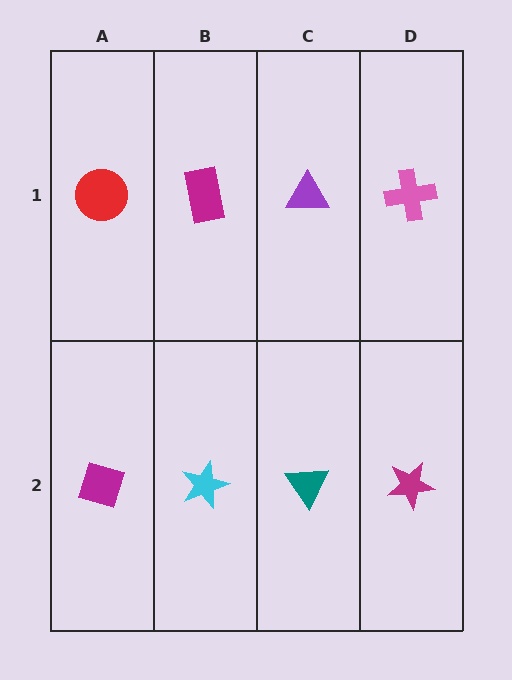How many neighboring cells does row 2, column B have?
3.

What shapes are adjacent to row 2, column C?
A purple triangle (row 1, column C), a cyan star (row 2, column B), a magenta star (row 2, column D).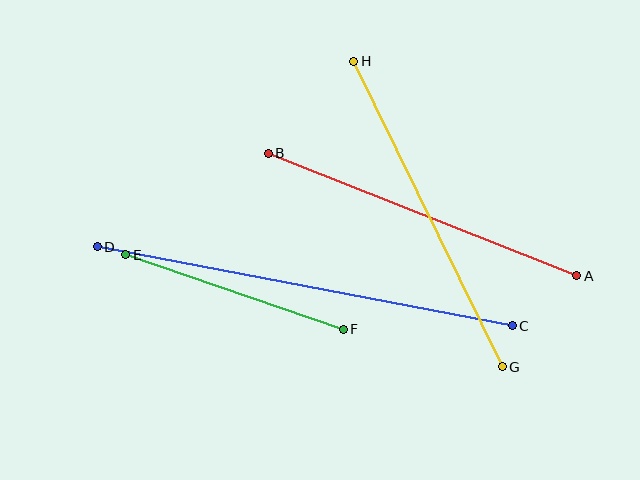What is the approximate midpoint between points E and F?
The midpoint is at approximately (235, 292) pixels.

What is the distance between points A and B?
The distance is approximately 332 pixels.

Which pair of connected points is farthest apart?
Points C and D are farthest apart.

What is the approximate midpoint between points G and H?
The midpoint is at approximately (428, 214) pixels.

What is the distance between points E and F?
The distance is approximately 230 pixels.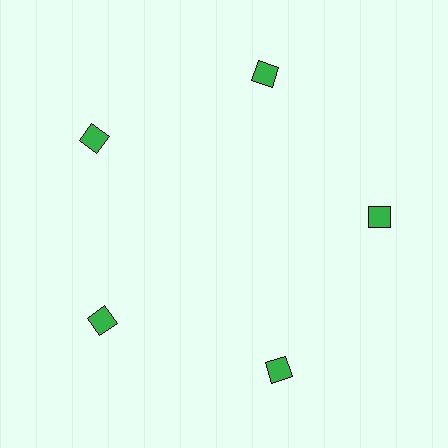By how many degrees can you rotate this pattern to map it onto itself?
The pattern maps onto itself every 72 degrees of rotation.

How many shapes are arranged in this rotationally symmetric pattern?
There are 5 shapes, arranged in 5 groups of 1.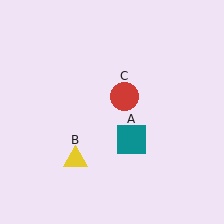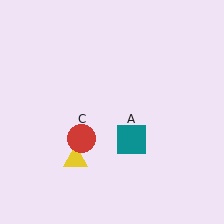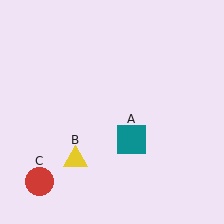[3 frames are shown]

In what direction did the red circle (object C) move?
The red circle (object C) moved down and to the left.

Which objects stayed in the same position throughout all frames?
Teal square (object A) and yellow triangle (object B) remained stationary.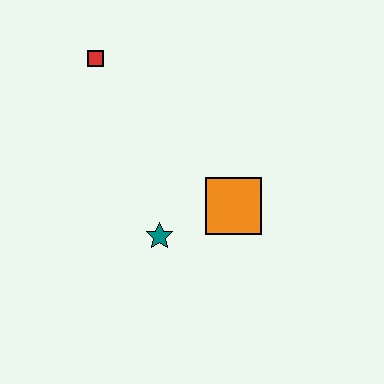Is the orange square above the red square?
No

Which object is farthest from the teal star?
The red square is farthest from the teal star.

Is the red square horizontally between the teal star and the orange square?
No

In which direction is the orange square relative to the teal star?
The orange square is to the right of the teal star.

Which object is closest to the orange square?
The teal star is closest to the orange square.